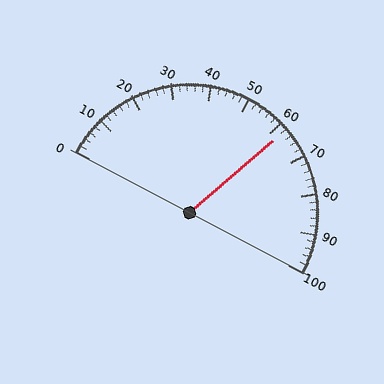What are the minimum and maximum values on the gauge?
The gauge ranges from 0 to 100.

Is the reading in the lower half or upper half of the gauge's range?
The reading is in the upper half of the range (0 to 100).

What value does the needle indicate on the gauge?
The needle indicates approximately 62.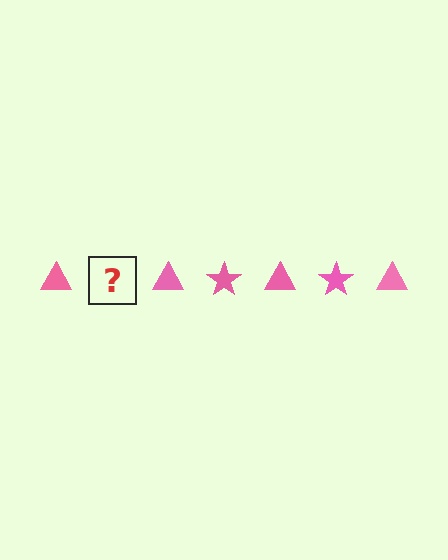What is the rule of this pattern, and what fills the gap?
The rule is that the pattern cycles through triangle, star shapes in pink. The gap should be filled with a pink star.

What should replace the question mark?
The question mark should be replaced with a pink star.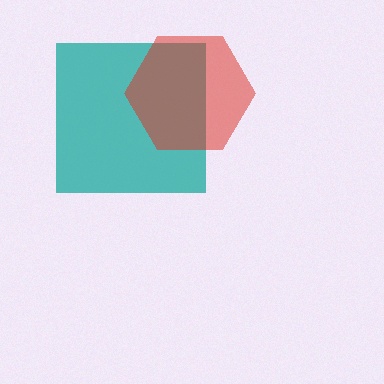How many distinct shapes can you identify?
There are 2 distinct shapes: a teal square, a red hexagon.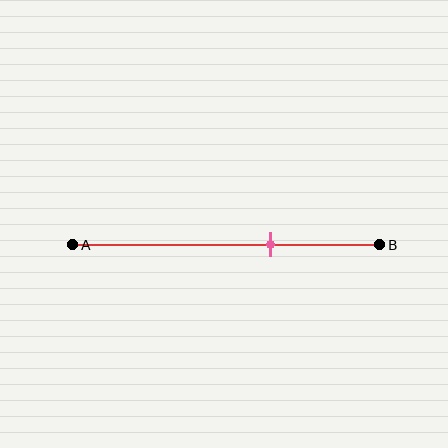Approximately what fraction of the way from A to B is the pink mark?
The pink mark is approximately 65% of the way from A to B.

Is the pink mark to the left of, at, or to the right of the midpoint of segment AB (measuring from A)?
The pink mark is to the right of the midpoint of segment AB.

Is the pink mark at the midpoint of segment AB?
No, the mark is at about 65% from A, not at the 50% midpoint.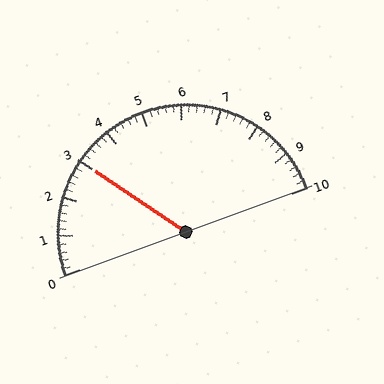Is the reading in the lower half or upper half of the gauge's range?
The reading is in the lower half of the range (0 to 10).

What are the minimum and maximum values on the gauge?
The gauge ranges from 0 to 10.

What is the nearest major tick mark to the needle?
The nearest major tick mark is 3.